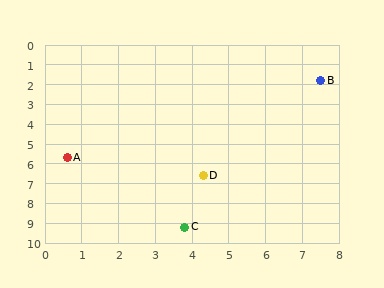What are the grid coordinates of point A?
Point A is at approximately (0.6, 5.7).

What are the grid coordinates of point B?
Point B is at approximately (7.5, 1.8).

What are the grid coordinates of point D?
Point D is at approximately (4.3, 6.6).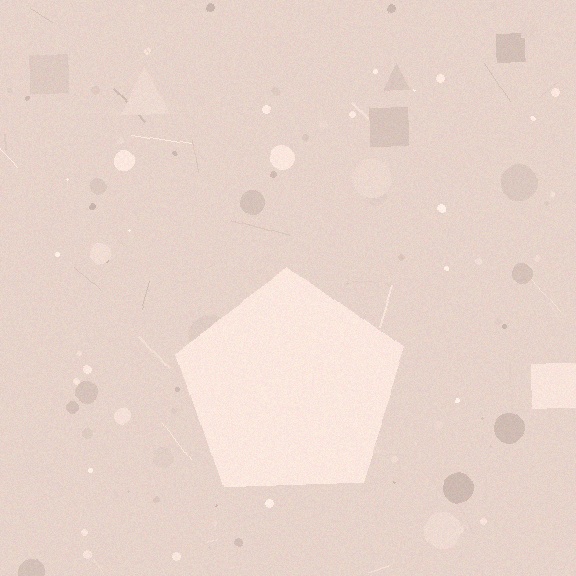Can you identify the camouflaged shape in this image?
The camouflaged shape is a pentagon.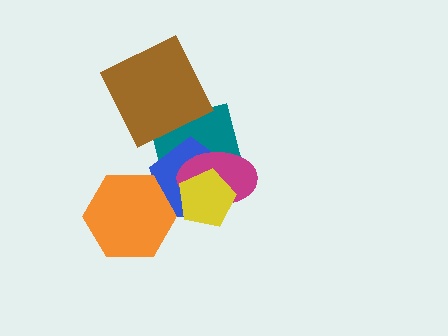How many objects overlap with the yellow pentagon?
3 objects overlap with the yellow pentagon.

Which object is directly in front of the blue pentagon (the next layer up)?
The magenta ellipse is directly in front of the blue pentagon.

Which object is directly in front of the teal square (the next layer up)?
The blue pentagon is directly in front of the teal square.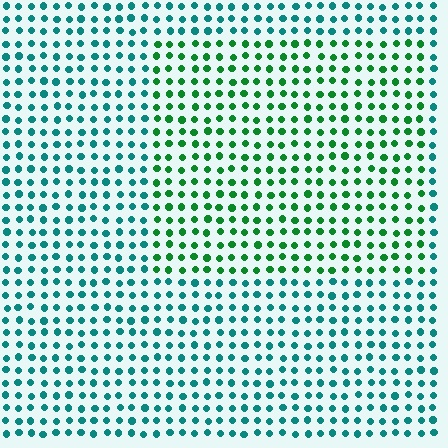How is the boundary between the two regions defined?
The boundary is defined purely by a slight shift in hue (about 41 degrees). Spacing, size, and orientation are identical on both sides.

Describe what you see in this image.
The image is filled with small teal elements in a uniform arrangement. A rectangle-shaped region is visible where the elements are tinted to a slightly different hue, forming a subtle color boundary.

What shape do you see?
I see a rectangle.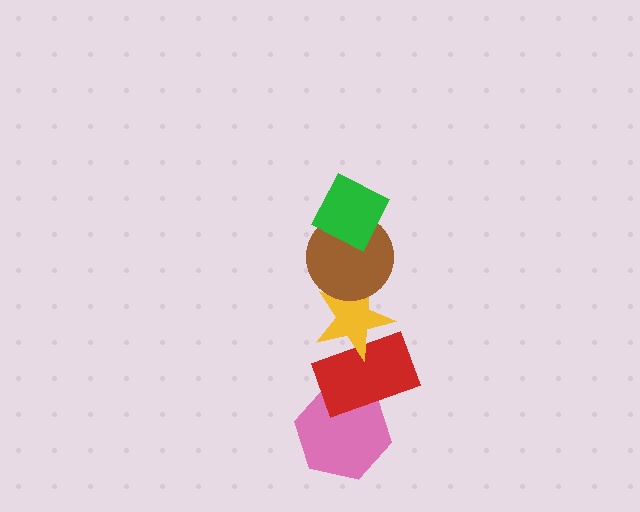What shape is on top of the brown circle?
The green diamond is on top of the brown circle.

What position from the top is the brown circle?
The brown circle is 2nd from the top.